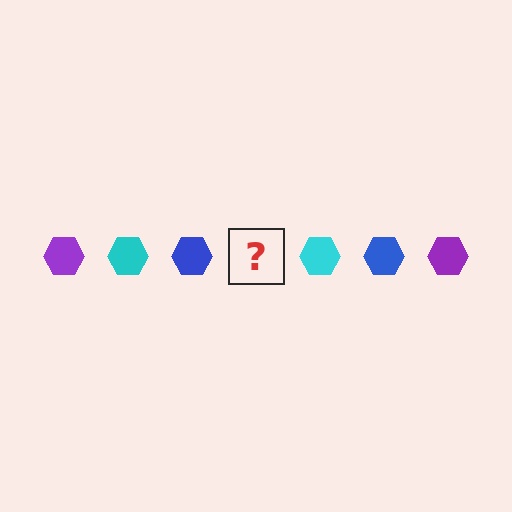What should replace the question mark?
The question mark should be replaced with a purple hexagon.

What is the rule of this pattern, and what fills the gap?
The rule is that the pattern cycles through purple, cyan, blue hexagons. The gap should be filled with a purple hexagon.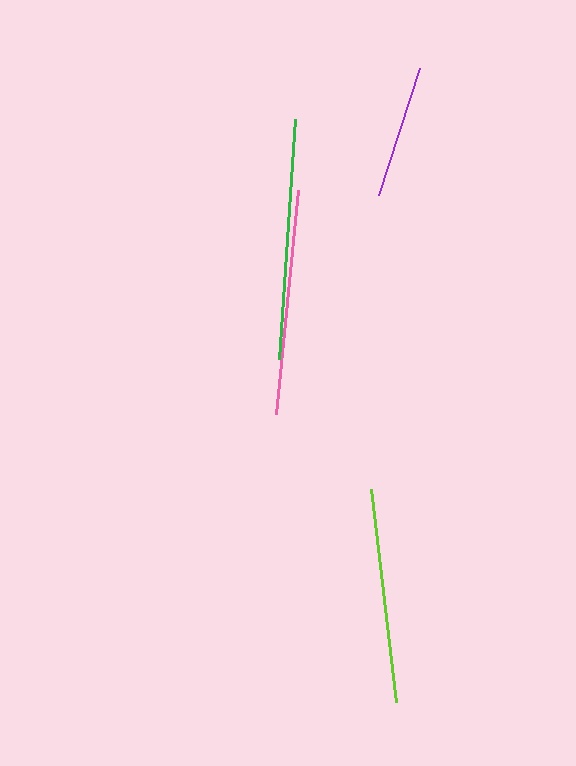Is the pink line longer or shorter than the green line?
The green line is longer than the pink line.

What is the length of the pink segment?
The pink segment is approximately 224 pixels long.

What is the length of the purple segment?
The purple segment is approximately 133 pixels long.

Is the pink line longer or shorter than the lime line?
The pink line is longer than the lime line.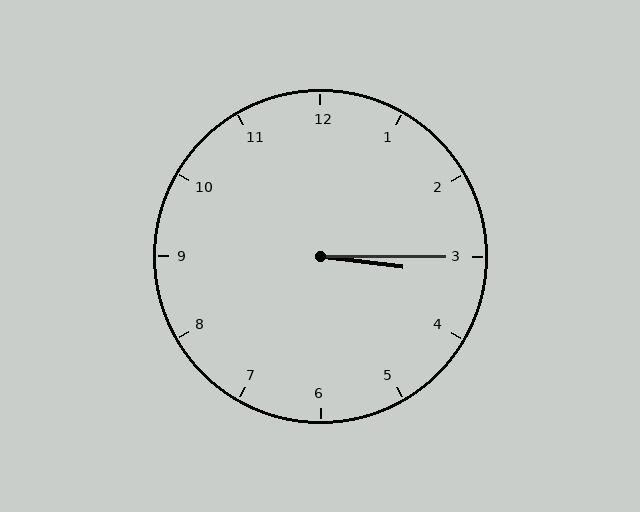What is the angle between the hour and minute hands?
Approximately 8 degrees.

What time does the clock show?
3:15.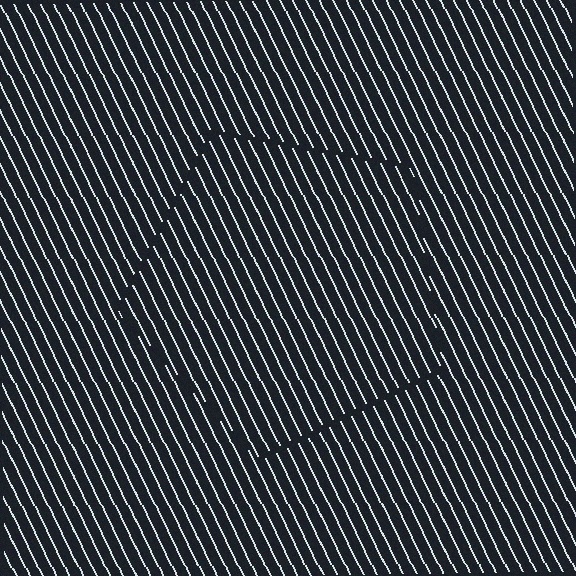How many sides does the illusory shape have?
5 sides — the line-ends trace a pentagon.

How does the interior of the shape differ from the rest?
The interior of the shape contains the same grating, shifted by half a period — the contour is defined by the phase discontinuity where line-ends from the inner and outer gratings abut.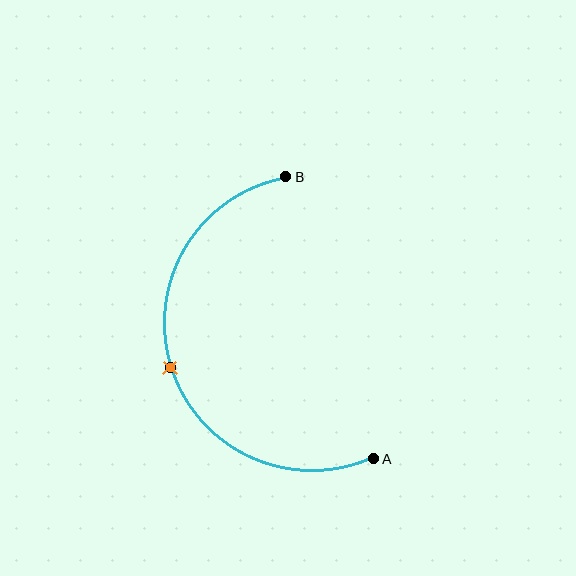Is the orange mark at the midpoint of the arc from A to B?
Yes. The orange mark lies on the arc at equal arc-length from both A and B — it is the arc midpoint.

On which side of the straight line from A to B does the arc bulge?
The arc bulges to the left of the straight line connecting A and B.